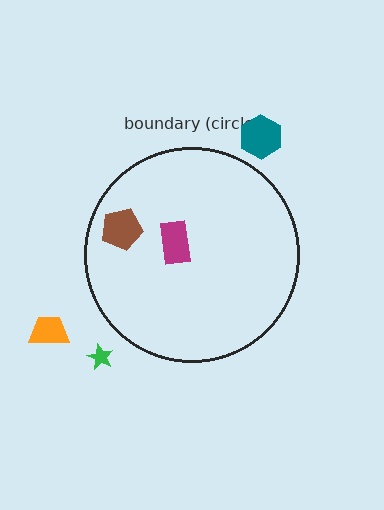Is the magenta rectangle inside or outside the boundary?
Inside.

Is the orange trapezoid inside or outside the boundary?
Outside.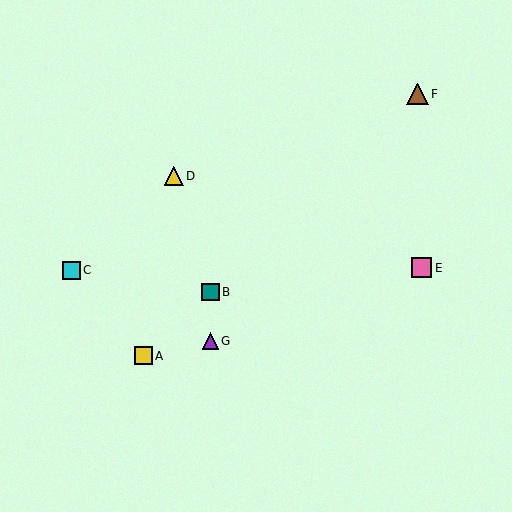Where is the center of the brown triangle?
The center of the brown triangle is at (418, 94).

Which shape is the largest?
The brown triangle (labeled F) is the largest.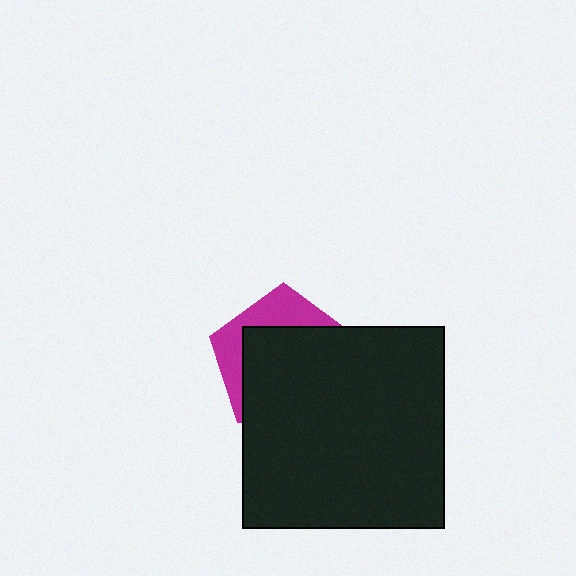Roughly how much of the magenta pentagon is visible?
A small part of it is visible (roughly 31%).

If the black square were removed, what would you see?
You would see the complete magenta pentagon.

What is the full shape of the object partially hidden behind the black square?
The partially hidden object is a magenta pentagon.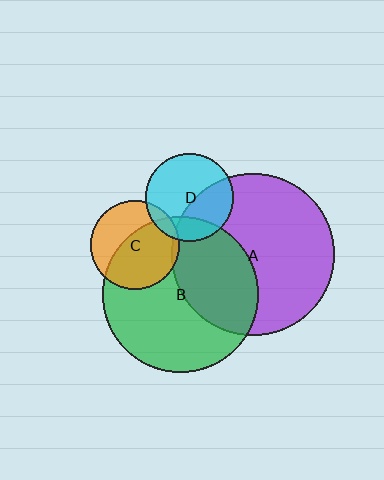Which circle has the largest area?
Circle A (purple).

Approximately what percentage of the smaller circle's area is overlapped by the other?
Approximately 40%.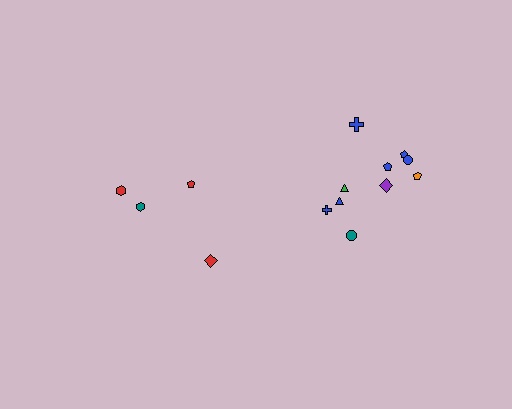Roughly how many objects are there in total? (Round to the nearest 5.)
Roughly 15 objects in total.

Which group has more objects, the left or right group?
The right group.